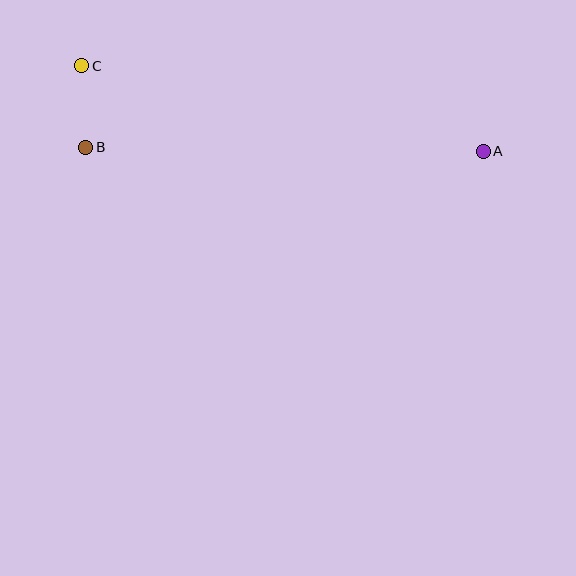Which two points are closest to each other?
Points B and C are closest to each other.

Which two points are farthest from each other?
Points A and C are farthest from each other.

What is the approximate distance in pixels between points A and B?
The distance between A and B is approximately 398 pixels.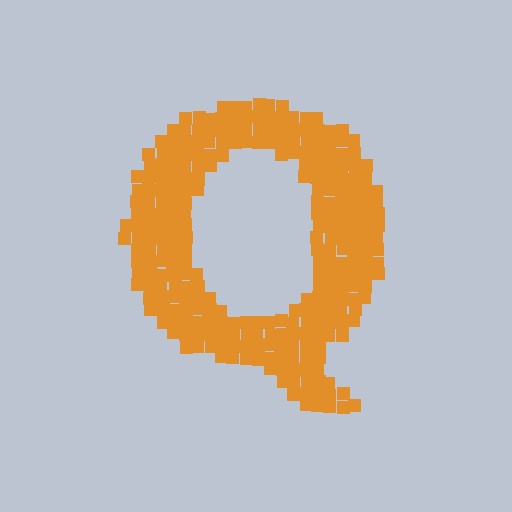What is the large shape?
The large shape is the letter Q.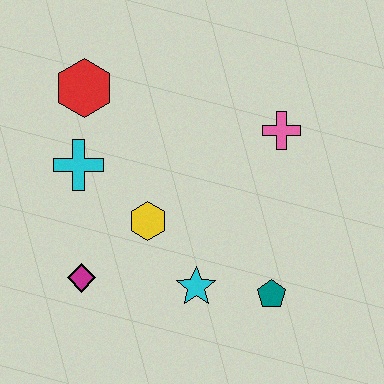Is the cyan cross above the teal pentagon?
Yes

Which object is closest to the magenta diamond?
The yellow hexagon is closest to the magenta diamond.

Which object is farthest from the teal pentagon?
The red hexagon is farthest from the teal pentagon.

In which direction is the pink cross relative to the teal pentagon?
The pink cross is above the teal pentagon.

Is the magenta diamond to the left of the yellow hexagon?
Yes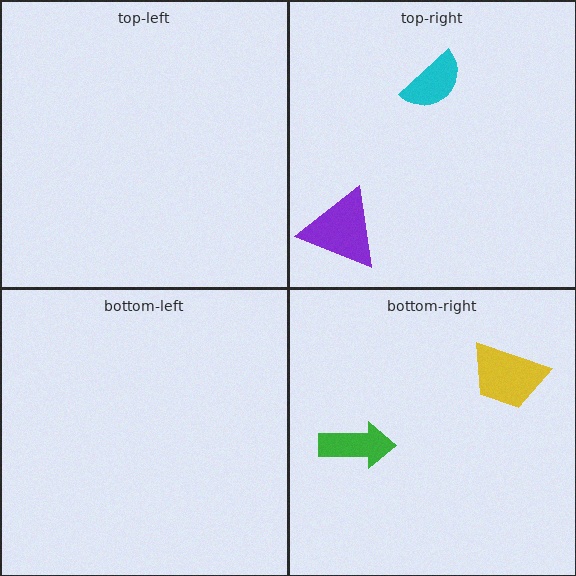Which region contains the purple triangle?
The top-right region.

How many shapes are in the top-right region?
2.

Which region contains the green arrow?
The bottom-right region.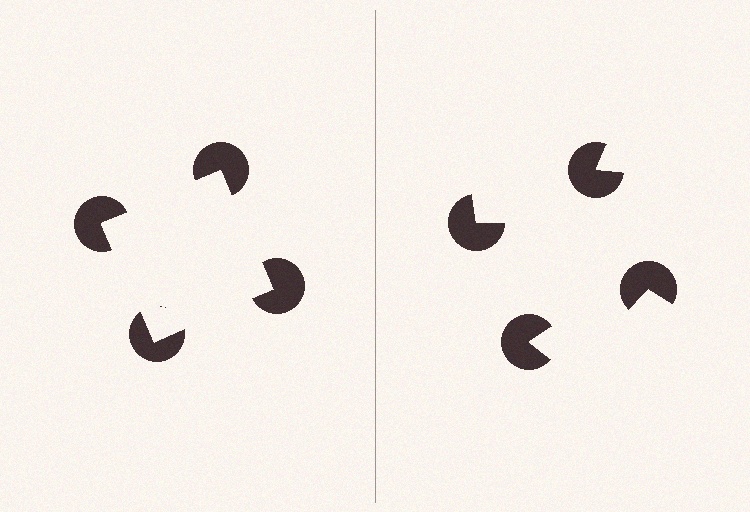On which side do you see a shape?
An illusory square appears on the left side. On the right side the wedge cuts are rotated, so no coherent shape forms.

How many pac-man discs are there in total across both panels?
8 — 4 on each side.